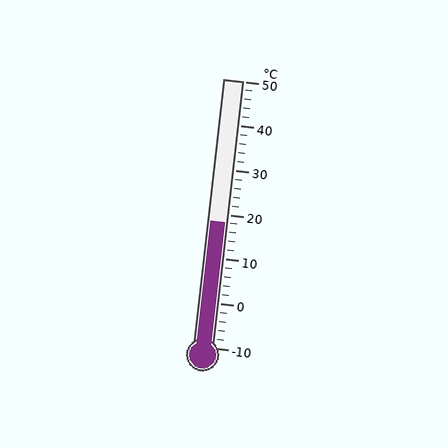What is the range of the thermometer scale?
The thermometer scale ranges from -10°C to 50°C.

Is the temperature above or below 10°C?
The temperature is above 10°C.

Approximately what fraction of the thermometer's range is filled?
The thermometer is filled to approximately 45% of its range.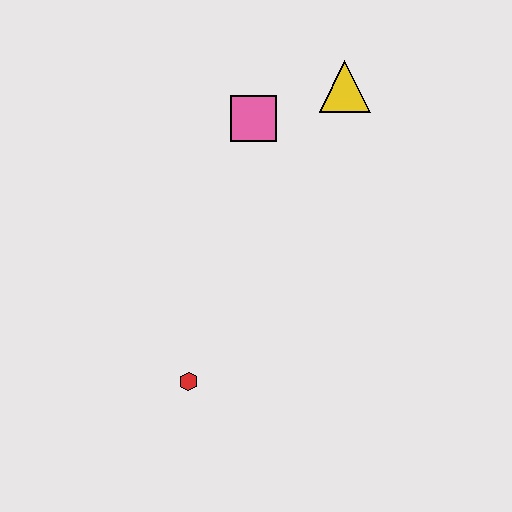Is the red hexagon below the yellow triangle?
Yes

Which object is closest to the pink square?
The yellow triangle is closest to the pink square.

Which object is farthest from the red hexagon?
The yellow triangle is farthest from the red hexagon.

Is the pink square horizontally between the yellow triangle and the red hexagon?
Yes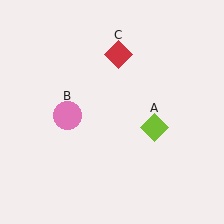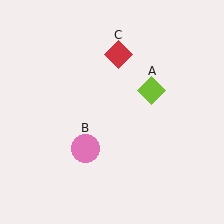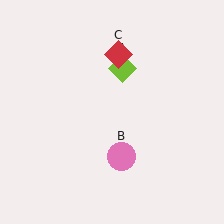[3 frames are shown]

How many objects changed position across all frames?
2 objects changed position: lime diamond (object A), pink circle (object B).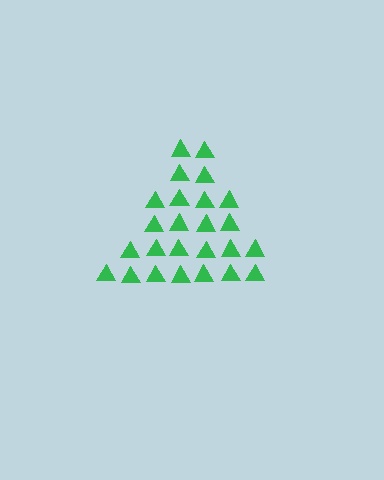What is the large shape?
The large shape is a triangle.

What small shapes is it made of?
It is made of small triangles.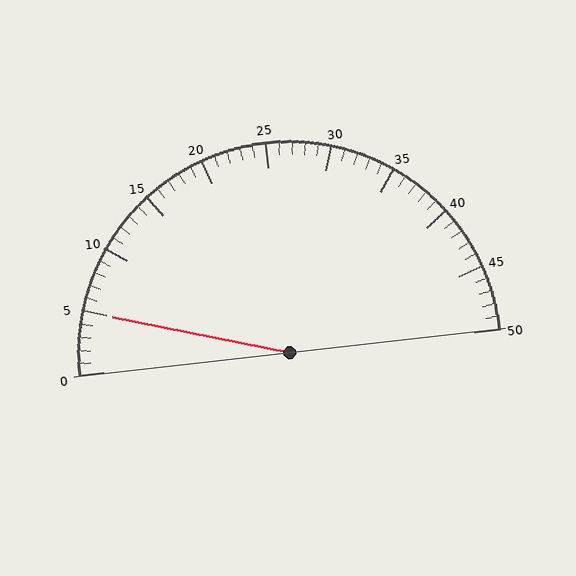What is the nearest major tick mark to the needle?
The nearest major tick mark is 5.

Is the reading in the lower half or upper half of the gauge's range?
The reading is in the lower half of the range (0 to 50).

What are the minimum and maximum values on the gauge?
The gauge ranges from 0 to 50.